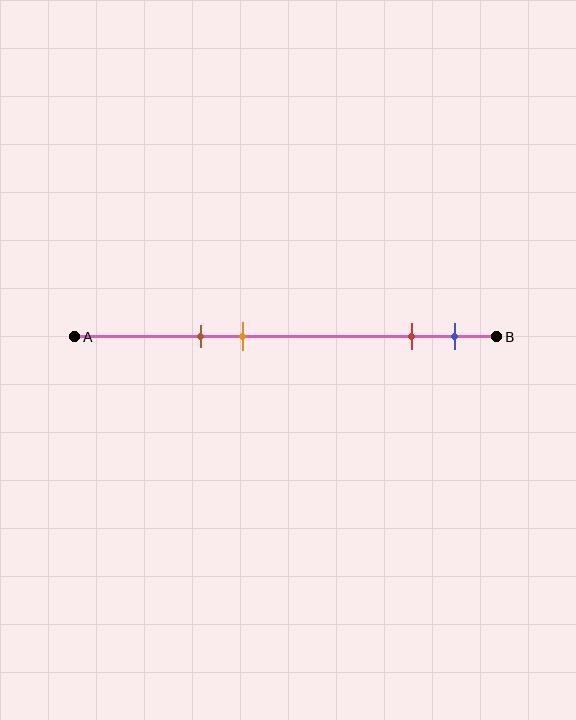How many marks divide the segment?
There are 4 marks dividing the segment.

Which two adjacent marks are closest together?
The red and blue marks are the closest adjacent pair.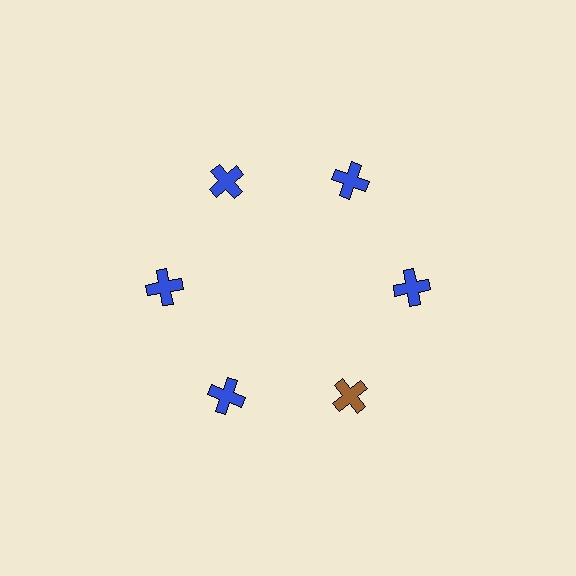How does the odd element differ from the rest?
It has a different color: brown instead of blue.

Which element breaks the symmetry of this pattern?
The brown cross at roughly the 5 o'clock position breaks the symmetry. All other shapes are blue crosses.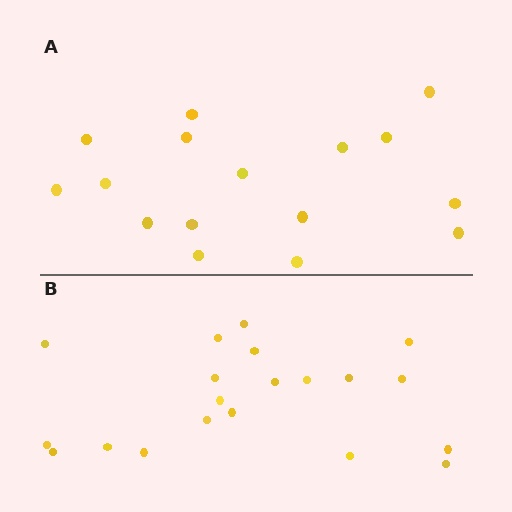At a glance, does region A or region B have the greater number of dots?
Region B (the bottom region) has more dots.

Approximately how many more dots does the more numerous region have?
Region B has about 4 more dots than region A.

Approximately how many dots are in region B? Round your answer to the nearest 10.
About 20 dots.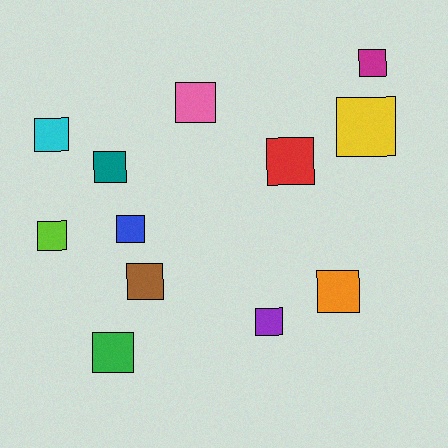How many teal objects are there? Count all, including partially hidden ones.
There is 1 teal object.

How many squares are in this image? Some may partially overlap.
There are 12 squares.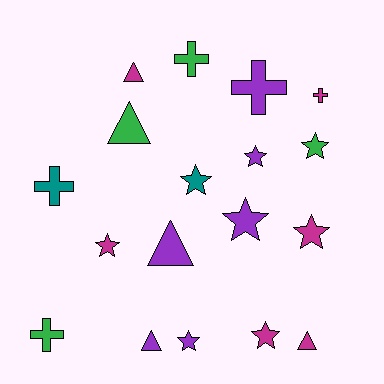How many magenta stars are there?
There are 3 magenta stars.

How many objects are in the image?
There are 18 objects.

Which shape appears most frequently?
Star, with 8 objects.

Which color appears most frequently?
Magenta, with 6 objects.